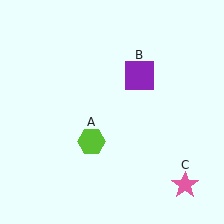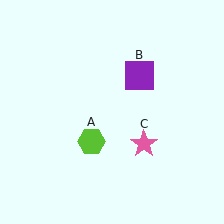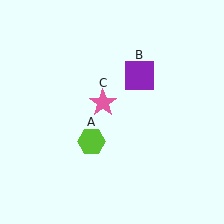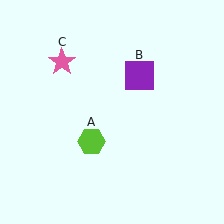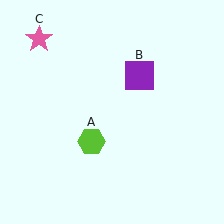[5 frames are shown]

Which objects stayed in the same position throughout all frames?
Lime hexagon (object A) and purple square (object B) remained stationary.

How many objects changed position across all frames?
1 object changed position: pink star (object C).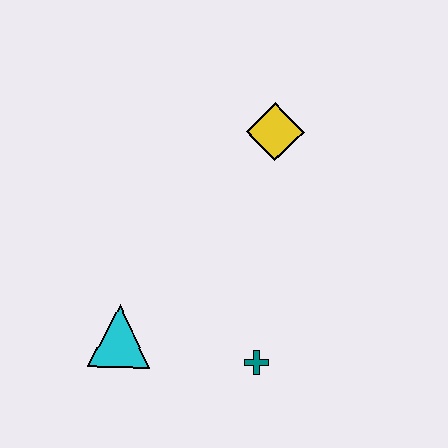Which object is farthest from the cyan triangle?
The yellow diamond is farthest from the cyan triangle.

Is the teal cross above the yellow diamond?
No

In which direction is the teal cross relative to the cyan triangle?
The teal cross is to the right of the cyan triangle.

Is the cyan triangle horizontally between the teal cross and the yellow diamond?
No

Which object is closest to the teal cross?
The cyan triangle is closest to the teal cross.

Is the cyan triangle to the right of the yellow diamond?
No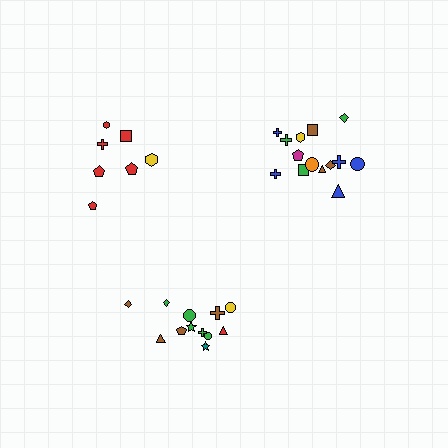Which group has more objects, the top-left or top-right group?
The top-right group.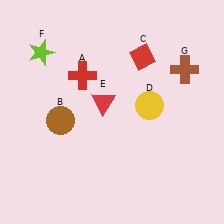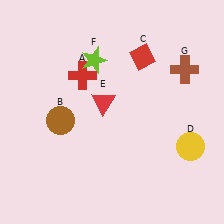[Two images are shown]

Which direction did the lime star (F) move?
The lime star (F) moved right.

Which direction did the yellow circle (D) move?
The yellow circle (D) moved down.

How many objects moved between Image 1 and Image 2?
2 objects moved between the two images.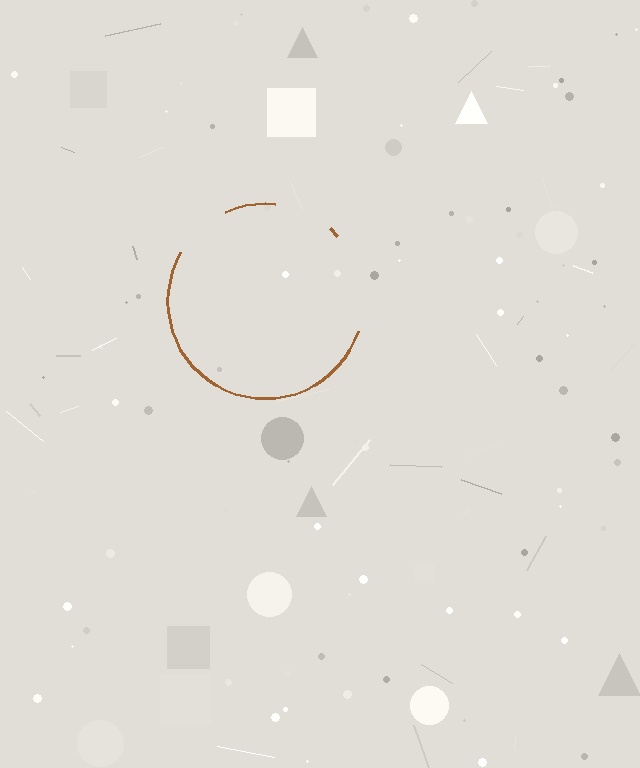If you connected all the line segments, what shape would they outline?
They would outline a circle.